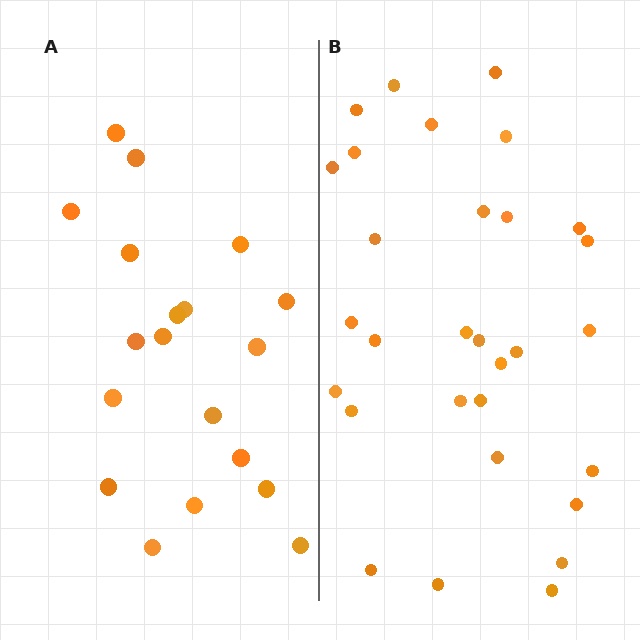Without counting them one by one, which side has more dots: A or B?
Region B (the right region) has more dots.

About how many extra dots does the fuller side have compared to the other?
Region B has roughly 12 or so more dots than region A.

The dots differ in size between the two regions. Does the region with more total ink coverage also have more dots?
No. Region A has more total ink coverage because its dots are larger, but region B actually contains more individual dots. Total area can be misleading — the number of items is what matters here.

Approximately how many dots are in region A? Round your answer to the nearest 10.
About 20 dots. (The exact count is 19, which rounds to 20.)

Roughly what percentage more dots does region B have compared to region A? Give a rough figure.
About 60% more.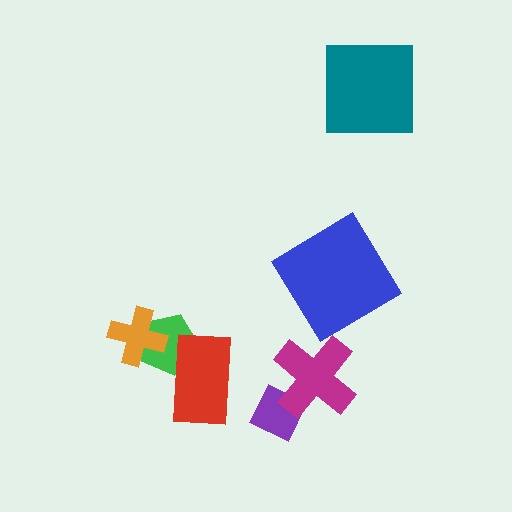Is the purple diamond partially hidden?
Yes, it is partially covered by another shape.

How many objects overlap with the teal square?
0 objects overlap with the teal square.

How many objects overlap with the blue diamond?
0 objects overlap with the blue diamond.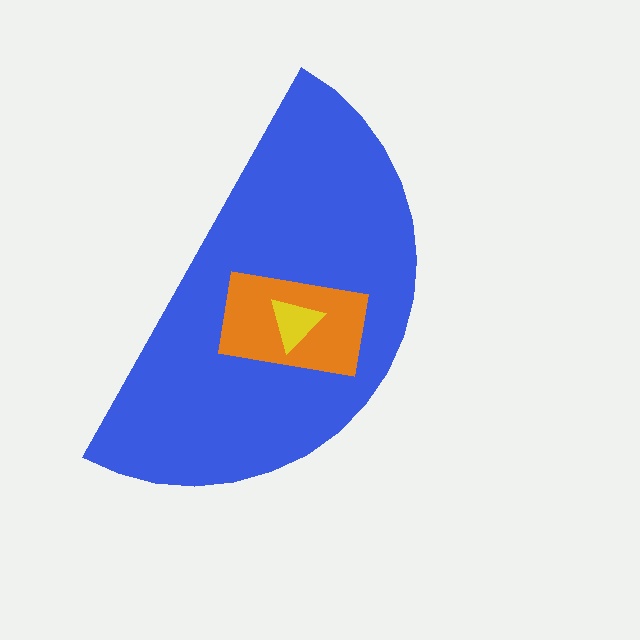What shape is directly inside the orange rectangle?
The yellow triangle.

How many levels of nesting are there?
3.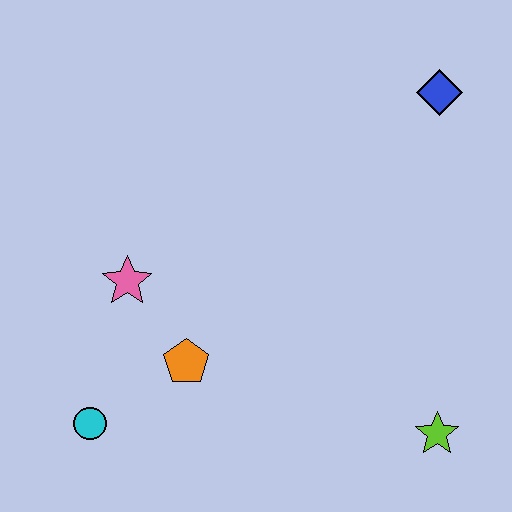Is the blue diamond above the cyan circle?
Yes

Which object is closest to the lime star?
The orange pentagon is closest to the lime star.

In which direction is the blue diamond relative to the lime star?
The blue diamond is above the lime star.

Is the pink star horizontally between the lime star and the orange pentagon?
No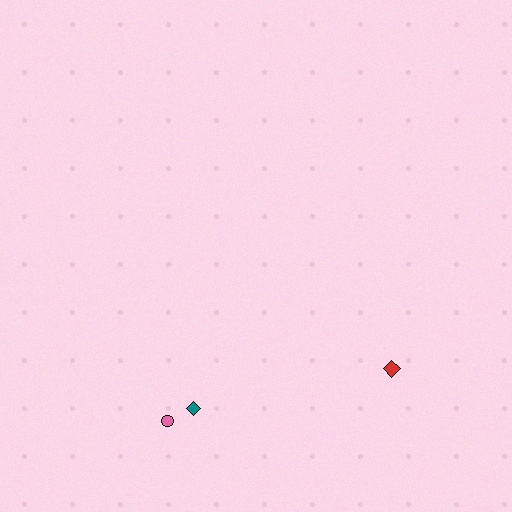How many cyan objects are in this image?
There are no cyan objects.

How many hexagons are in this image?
There are no hexagons.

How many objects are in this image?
There are 3 objects.